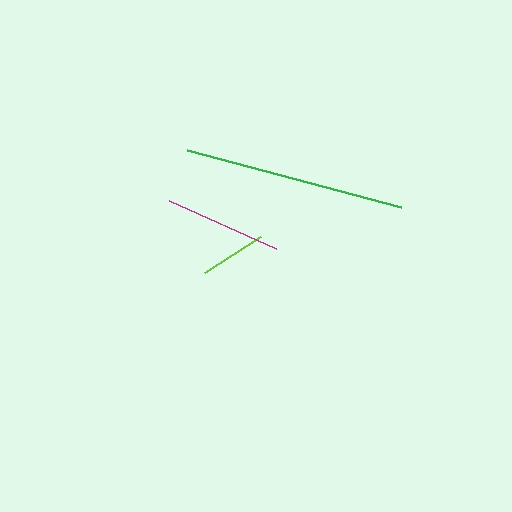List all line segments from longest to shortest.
From longest to shortest: green, magenta, lime.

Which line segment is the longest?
The green line is the longest at approximately 221 pixels.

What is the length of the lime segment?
The lime segment is approximately 67 pixels long.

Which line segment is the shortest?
The lime line is the shortest at approximately 67 pixels.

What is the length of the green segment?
The green segment is approximately 221 pixels long.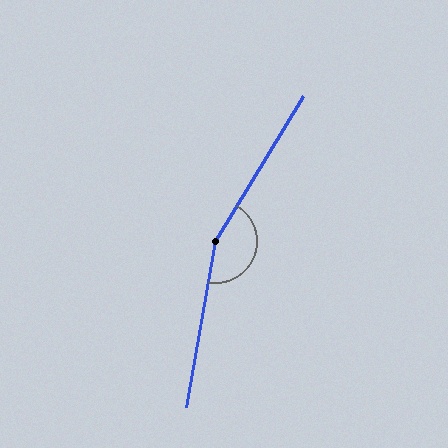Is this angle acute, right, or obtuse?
It is obtuse.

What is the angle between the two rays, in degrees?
Approximately 159 degrees.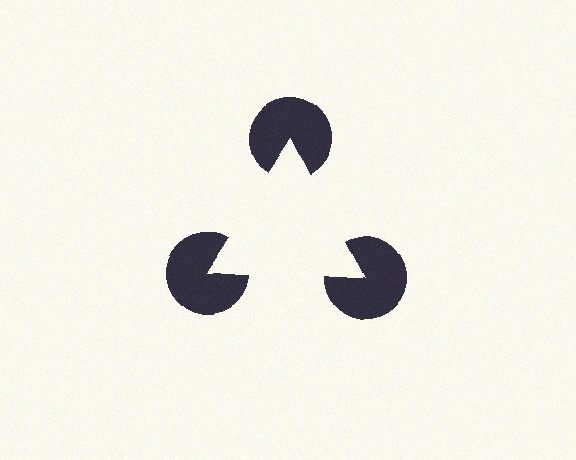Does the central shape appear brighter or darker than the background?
It typically appears slightly brighter than the background, even though no actual brightness change is drawn.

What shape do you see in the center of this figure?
An illusory triangle — its edges are inferred from the aligned wedge cuts in the pac-man discs, not physically drawn.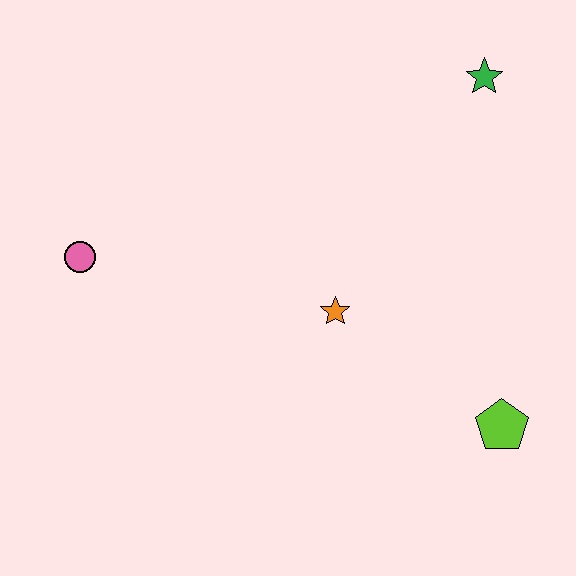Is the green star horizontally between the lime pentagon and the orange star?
Yes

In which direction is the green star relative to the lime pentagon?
The green star is above the lime pentagon.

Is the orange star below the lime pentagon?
No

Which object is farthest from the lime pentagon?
The pink circle is farthest from the lime pentagon.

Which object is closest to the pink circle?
The orange star is closest to the pink circle.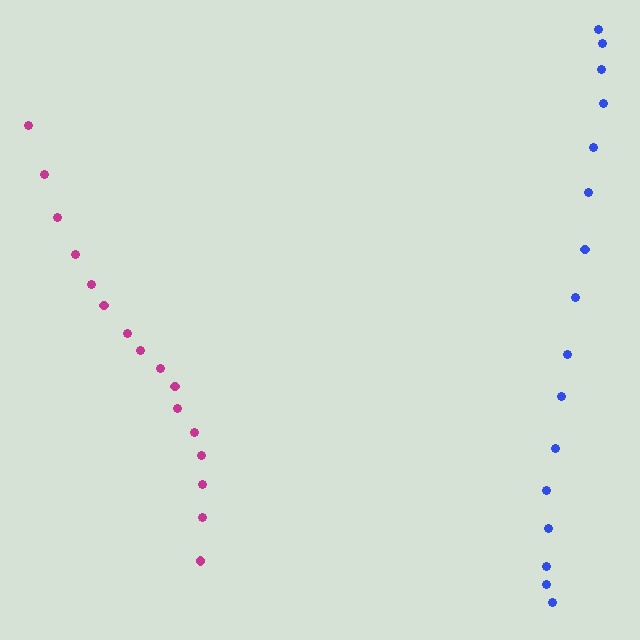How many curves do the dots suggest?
There are 2 distinct paths.